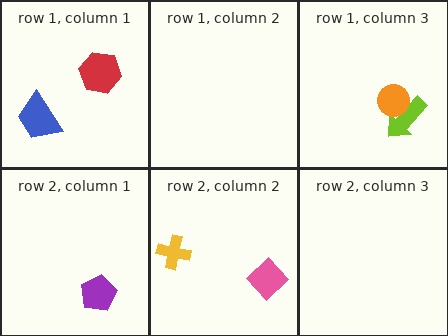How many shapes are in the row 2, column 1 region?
1.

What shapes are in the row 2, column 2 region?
The yellow cross, the pink diamond.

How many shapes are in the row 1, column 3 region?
2.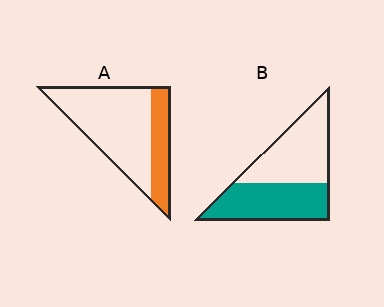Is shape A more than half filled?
No.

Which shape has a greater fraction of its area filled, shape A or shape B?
Shape B.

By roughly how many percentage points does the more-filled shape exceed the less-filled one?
By roughly 20 percentage points (B over A).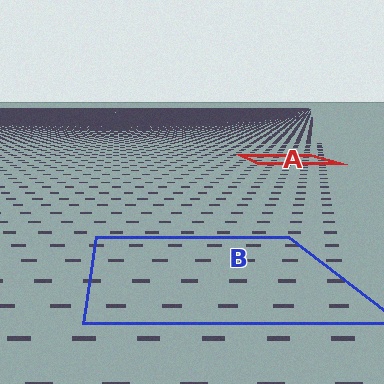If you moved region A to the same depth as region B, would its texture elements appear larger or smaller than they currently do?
They would appear larger. At a closer depth, the same texture elements are projected at a bigger on-screen size.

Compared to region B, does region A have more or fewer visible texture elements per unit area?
Region A has more texture elements per unit area — they are packed more densely because it is farther away.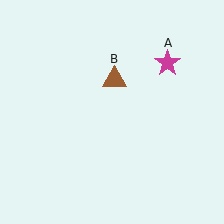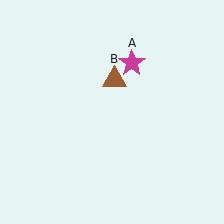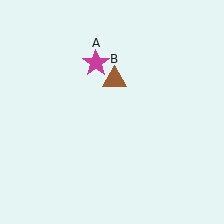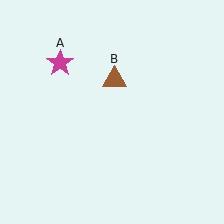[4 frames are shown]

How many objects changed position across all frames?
1 object changed position: magenta star (object A).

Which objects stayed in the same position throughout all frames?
Brown triangle (object B) remained stationary.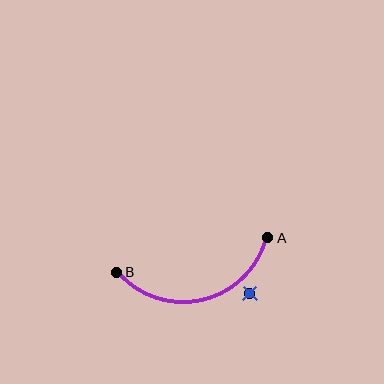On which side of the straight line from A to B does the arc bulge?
The arc bulges below the straight line connecting A and B.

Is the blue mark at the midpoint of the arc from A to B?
No — the blue mark does not lie on the arc at all. It sits slightly outside the curve.